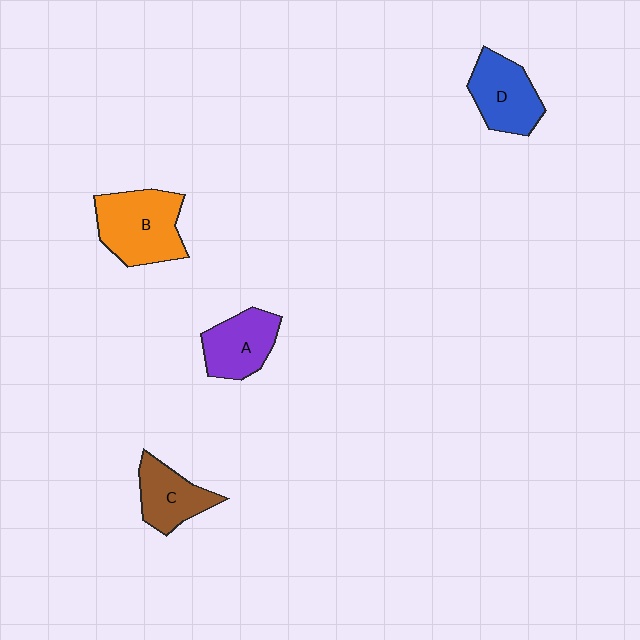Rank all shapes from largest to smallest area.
From largest to smallest: B (orange), D (blue), A (purple), C (brown).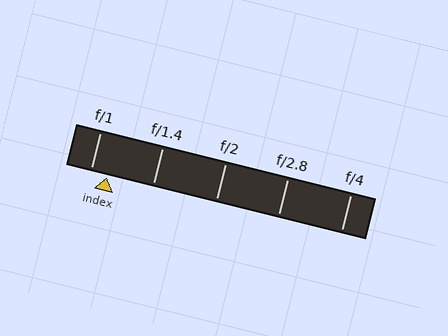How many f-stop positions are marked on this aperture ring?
There are 5 f-stop positions marked.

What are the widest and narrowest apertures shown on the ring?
The widest aperture shown is f/1 and the narrowest is f/4.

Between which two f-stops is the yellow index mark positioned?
The index mark is between f/1 and f/1.4.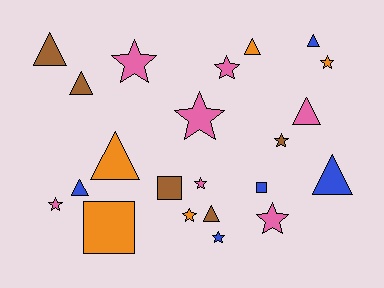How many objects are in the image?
There are 22 objects.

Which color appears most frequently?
Pink, with 7 objects.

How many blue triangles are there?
There are 3 blue triangles.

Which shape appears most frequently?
Star, with 10 objects.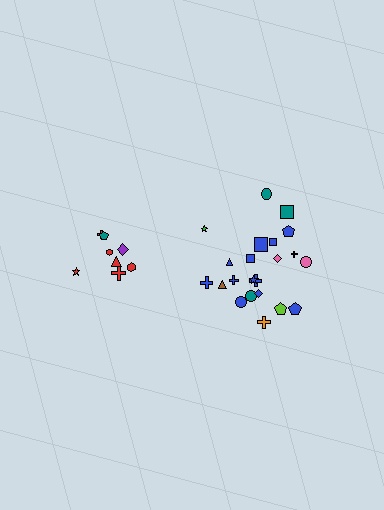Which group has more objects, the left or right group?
The right group.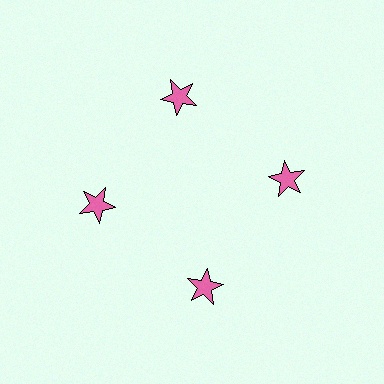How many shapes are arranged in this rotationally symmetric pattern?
There are 4 shapes, arranged in 4 groups of 1.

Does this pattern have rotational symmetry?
Yes, this pattern has 4-fold rotational symmetry. It looks the same after rotating 90 degrees around the center.